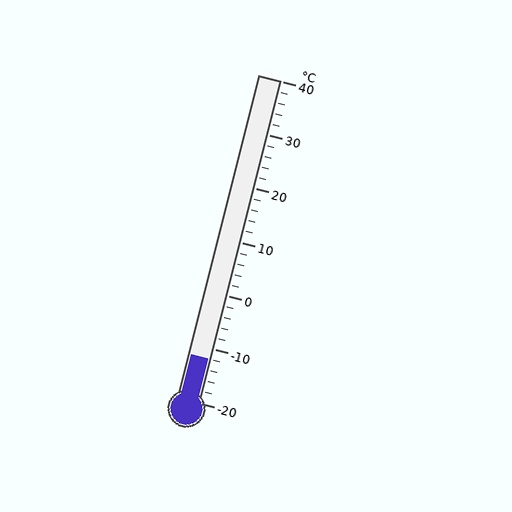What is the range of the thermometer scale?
The thermometer scale ranges from -20°C to 40°C.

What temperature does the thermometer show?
The thermometer shows approximately -12°C.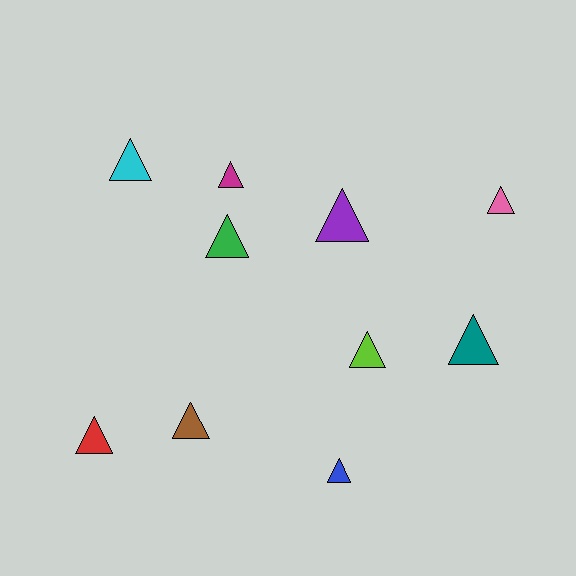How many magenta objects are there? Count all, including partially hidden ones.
There is 1 magenta object.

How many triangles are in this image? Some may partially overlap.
There are 10 triangles.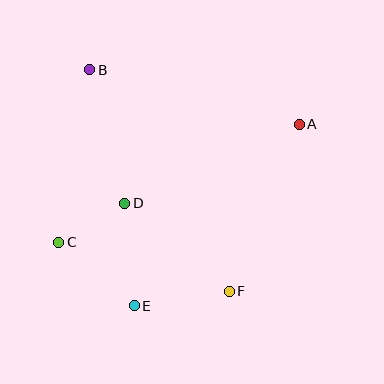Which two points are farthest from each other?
Points A and C are farthest from each other.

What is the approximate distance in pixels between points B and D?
The distance between B and D is approximately 138 pixels.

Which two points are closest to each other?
Points C and D are closest to each other.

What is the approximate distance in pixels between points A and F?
The distance between A and F is approximately 181 pixels.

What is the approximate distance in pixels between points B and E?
The distance between B and E is approximately 240 pixels.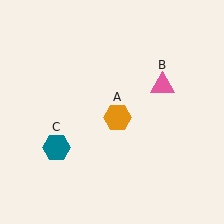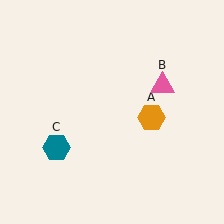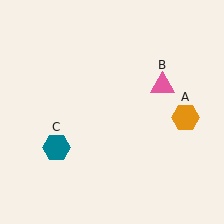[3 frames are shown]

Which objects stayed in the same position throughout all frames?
Pink triangle (object B) and teal hexagon (object C) remained stationary.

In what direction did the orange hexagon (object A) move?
The orange hexagon (object A) moved right.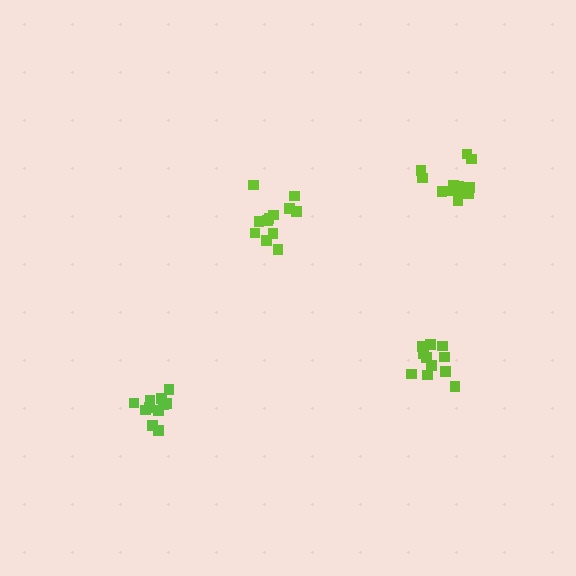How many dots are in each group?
Group 1: 12 dots, Group 2: 12 dots, Group 3: 11 dots, Group 4: 12 dots (47 total).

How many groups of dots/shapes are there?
There are 4 groups.